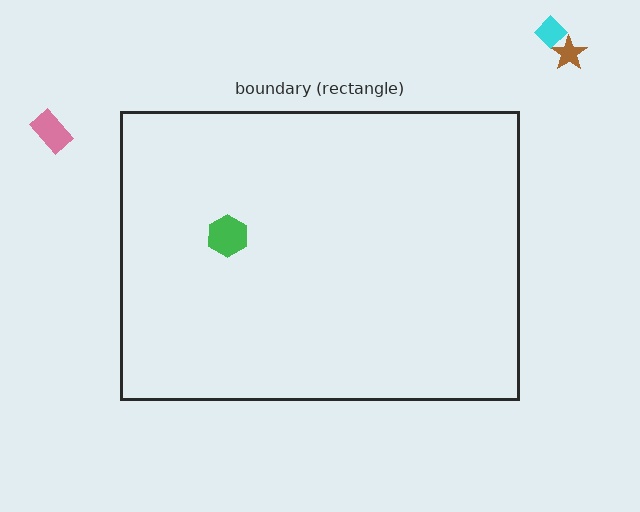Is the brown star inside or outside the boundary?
Outside.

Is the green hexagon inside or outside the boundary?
Inside.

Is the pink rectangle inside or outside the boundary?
Outside.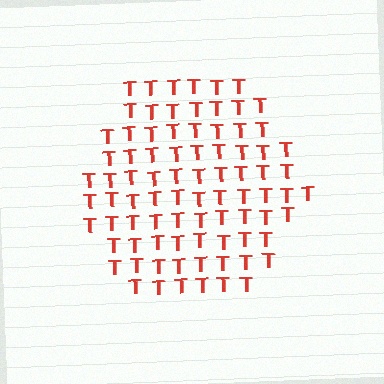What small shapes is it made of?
It is made of small letter T's.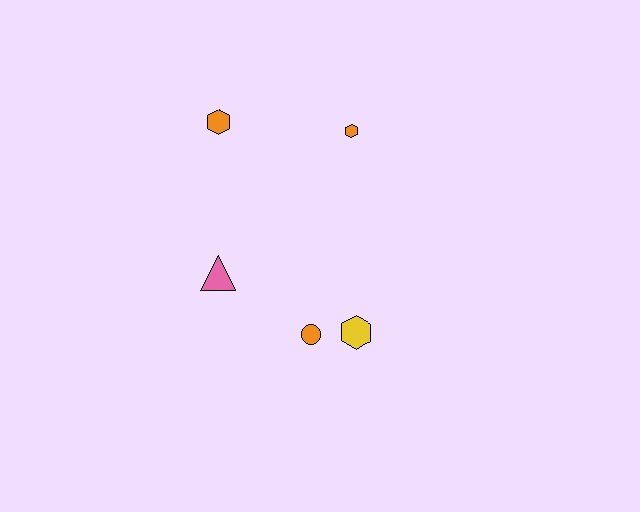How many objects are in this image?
There are 5 objects.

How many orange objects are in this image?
There are 3 orange objects.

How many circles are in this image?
There is 1 circle.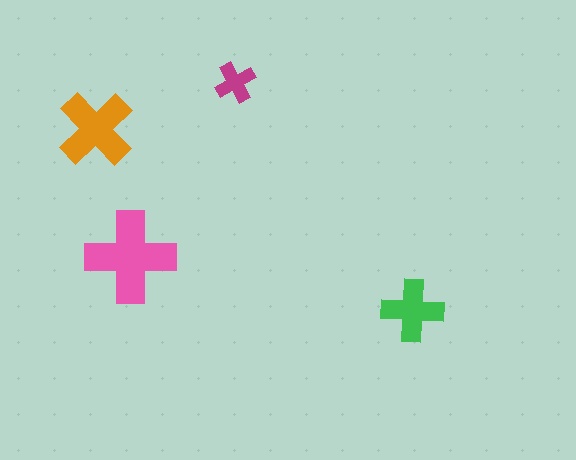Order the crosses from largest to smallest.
the pink one, the orange one, the green one, the magenta one.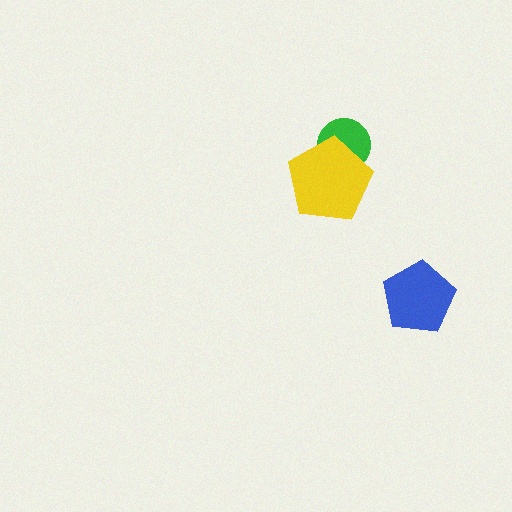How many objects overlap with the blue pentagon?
0 objects overlap with the blue pentagon.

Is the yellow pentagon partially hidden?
No, no other shape covers it.